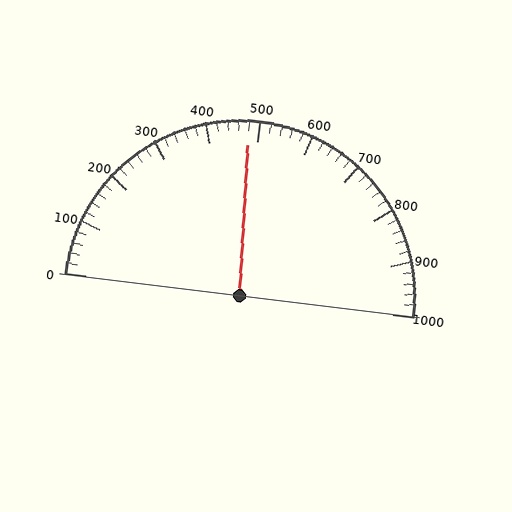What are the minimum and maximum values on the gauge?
The gauge ranges from 0 to 1000.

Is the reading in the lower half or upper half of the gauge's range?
The reading is in the lower half of the range (0 to 1000).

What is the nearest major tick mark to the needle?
The nearest major tick mark is 500.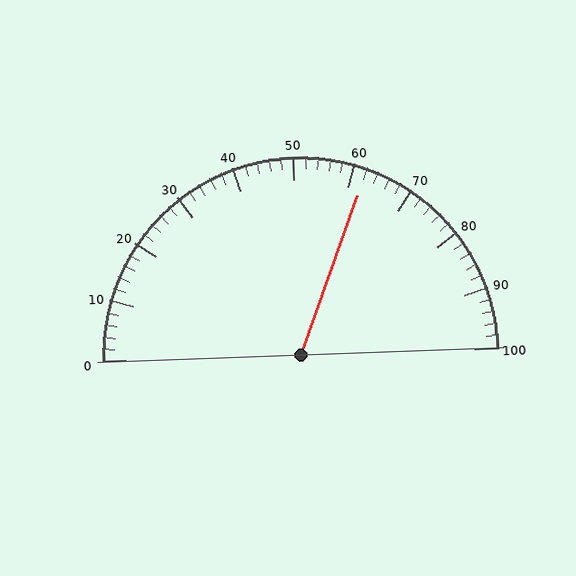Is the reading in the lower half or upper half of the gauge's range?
The reading is in the upper half of the range (0 to 100).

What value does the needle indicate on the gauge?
The needle indicates approximately 62.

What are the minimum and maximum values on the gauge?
The gauge ranges from 0 to 100.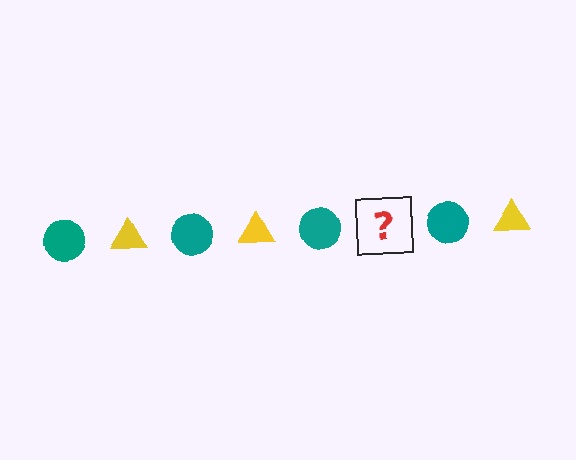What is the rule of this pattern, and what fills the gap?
The rule is that the pattern alternates between teal circle and yellow triangle. The gap should be filled with a yellow triangle.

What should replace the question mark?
The question mark should be replaced with a yellow triangle.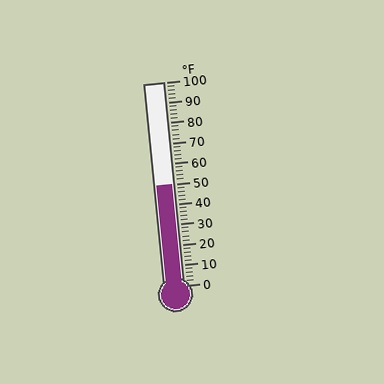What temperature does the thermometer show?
The thermometer shows approximately 50°F.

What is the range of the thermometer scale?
The thermometer scale ranges from 0°F to 100°F.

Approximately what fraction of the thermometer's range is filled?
The thermometer is filled to approximately 50% of its range.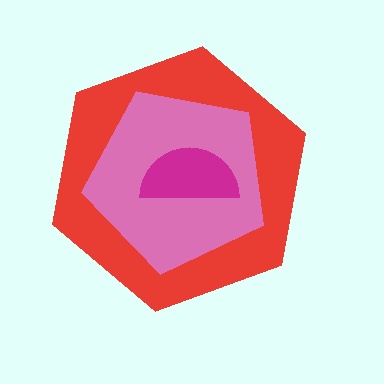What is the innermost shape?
The magenta semicircle.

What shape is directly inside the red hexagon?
The pink pentagon.